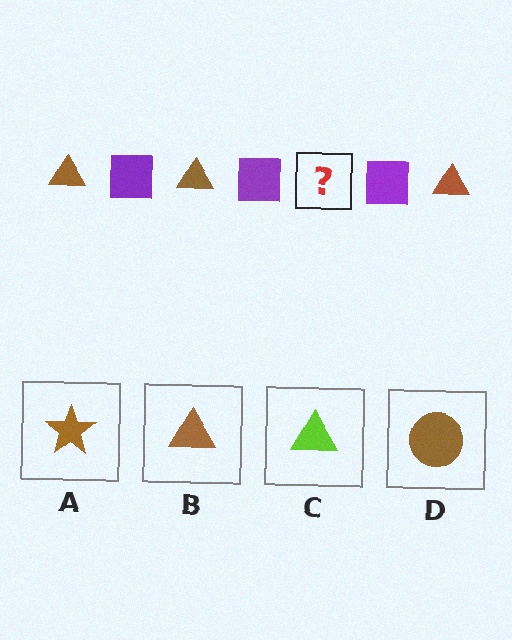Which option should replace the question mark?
Option B.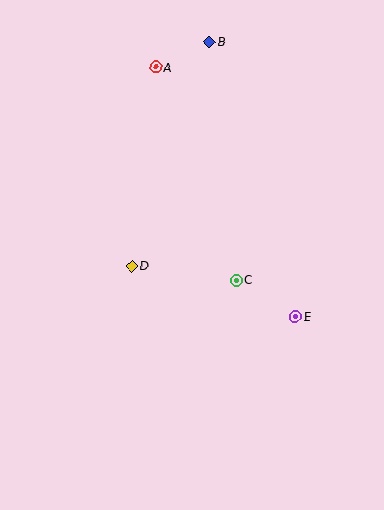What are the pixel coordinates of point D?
Point D is at (132, 266).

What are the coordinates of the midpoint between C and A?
The midpoint between C and A is at (196, 173).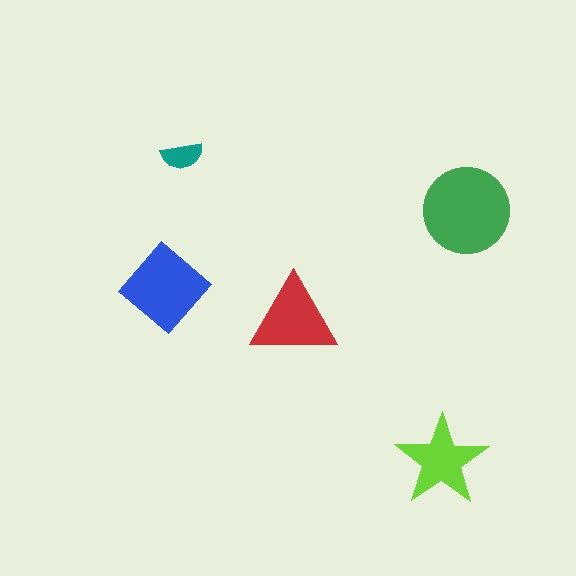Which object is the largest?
The green circle.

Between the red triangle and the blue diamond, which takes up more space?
The blue diamond.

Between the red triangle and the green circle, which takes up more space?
The green circle.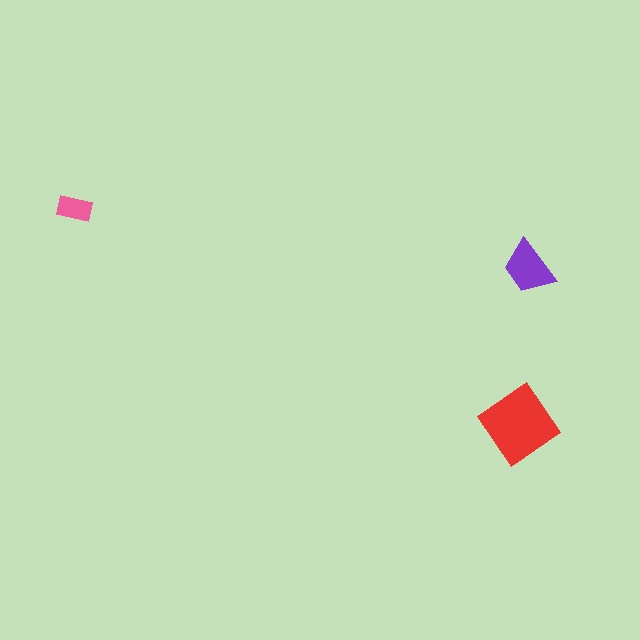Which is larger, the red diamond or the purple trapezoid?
The red diamond.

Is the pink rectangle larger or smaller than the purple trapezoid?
Smaller.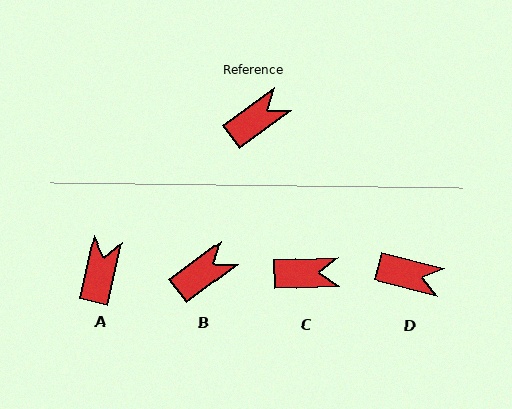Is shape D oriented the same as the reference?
No, it is off by about 51 degrees.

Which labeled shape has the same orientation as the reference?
B.